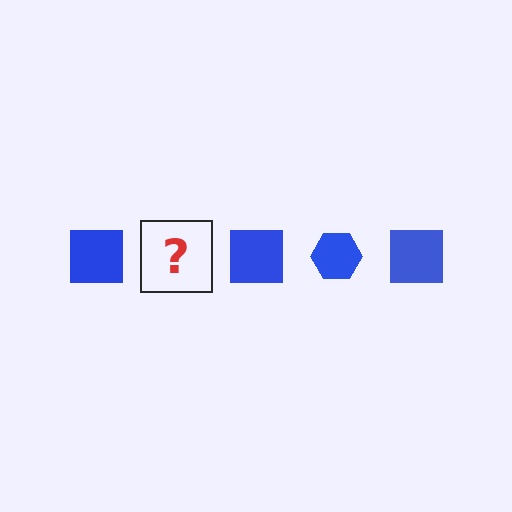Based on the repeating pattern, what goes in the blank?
The blank should be a blue hexagon.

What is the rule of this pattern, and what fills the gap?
The rule is that the pattern cycles through square, hexagon shapes in blue. The gap should be filled with a blue hexagon.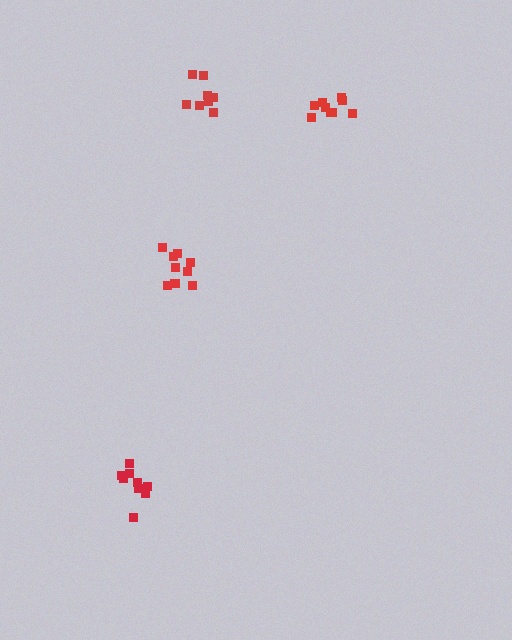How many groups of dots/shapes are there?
There are 4 groups.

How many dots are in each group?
Group 1: 9 dots, Group 2: 8 dots, Group 3: 9 dots, Group 4: 9 dots (35 total).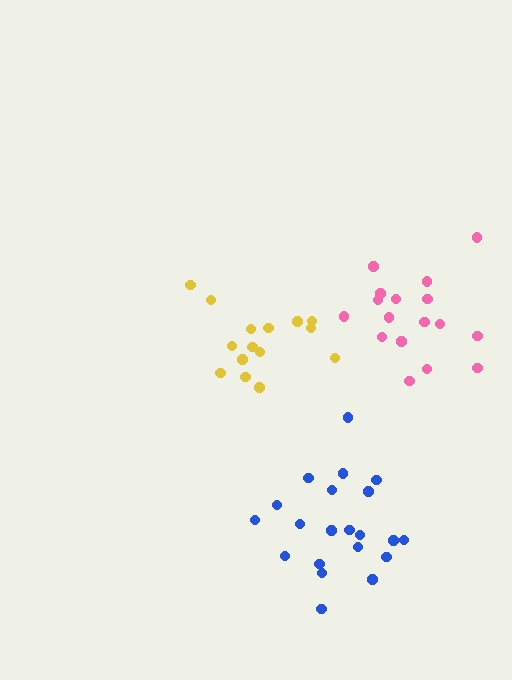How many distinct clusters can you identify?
There are 3 distinct clusters.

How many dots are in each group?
Group 1: 15 dots, Group 2: 21 dots, Group 3: 17 dots (53 total).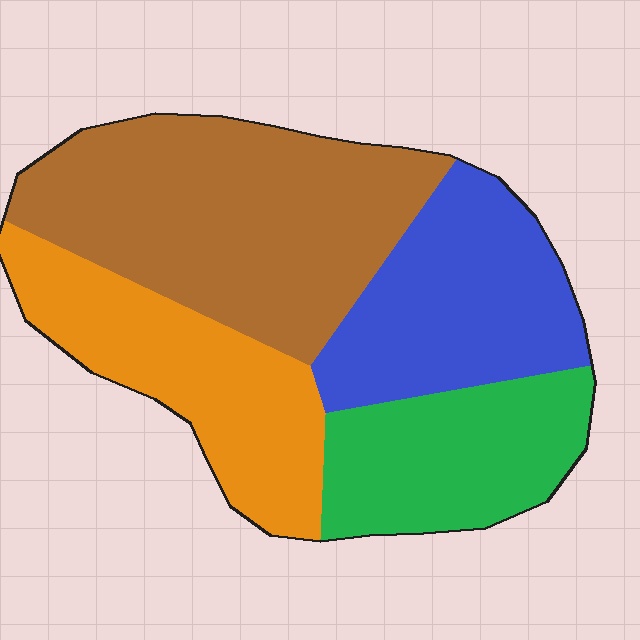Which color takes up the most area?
Brown, at roughly 35%.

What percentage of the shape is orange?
Orange takes up about one quarter (1/4) of the shape.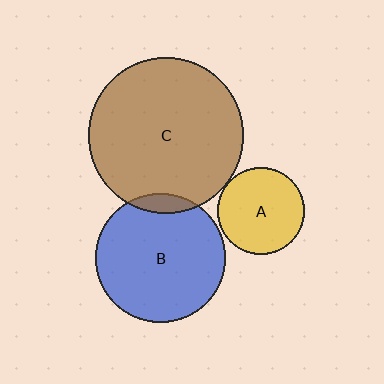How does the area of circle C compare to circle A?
Approximately 3.1 times.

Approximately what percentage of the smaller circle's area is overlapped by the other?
Approximately 5%.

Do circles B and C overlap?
Yes.